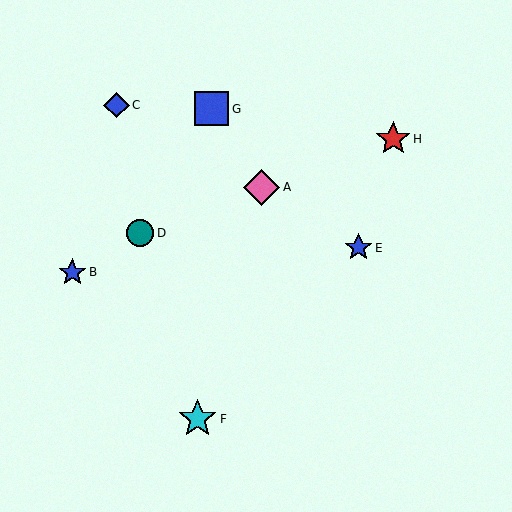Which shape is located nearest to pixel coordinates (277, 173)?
The pink diamond (labeled A) at (262, 187) is nearest to that location.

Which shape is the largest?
The cyan star (labeled F) is the largest.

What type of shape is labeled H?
Shape H is a red star.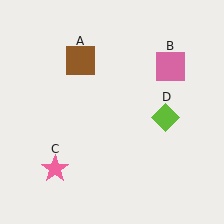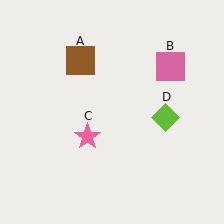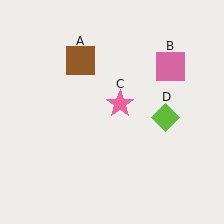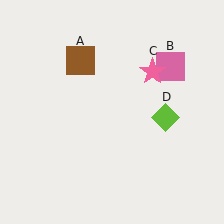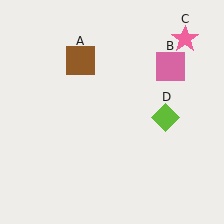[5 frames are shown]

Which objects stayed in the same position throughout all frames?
Brown square (object A) and pink square (object B) and lime diamond (object D) remained stationary.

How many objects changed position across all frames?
1 object changed position: pink star (object C).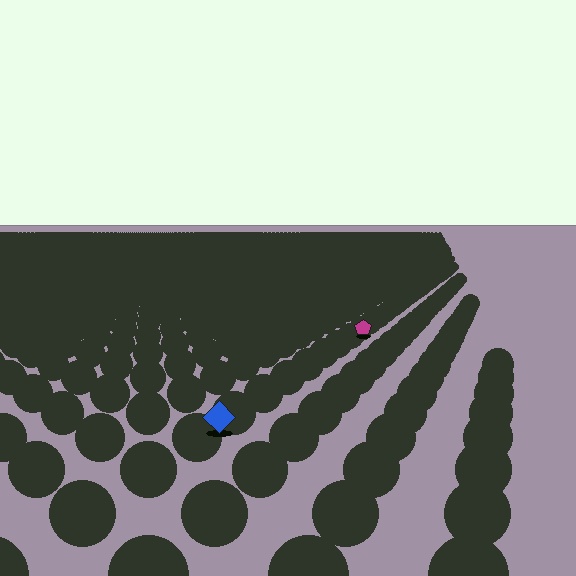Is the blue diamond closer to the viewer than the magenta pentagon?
Yes. The blue diamond is closer — you can tell from the texture gradient: the ground texture is coarser near it.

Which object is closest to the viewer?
The blue diamond is closest. The texture marks near it are larger and more spread out.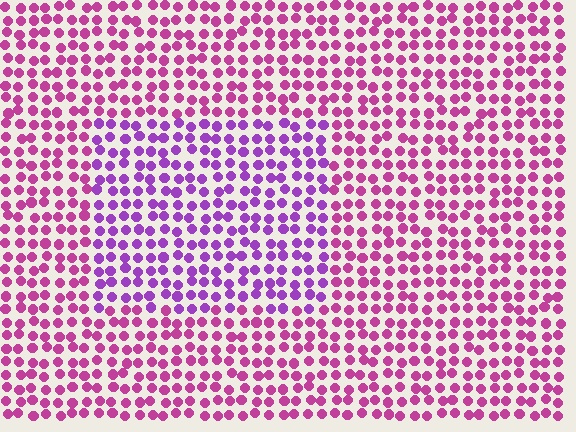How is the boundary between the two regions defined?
The boundary is defined purely by a slight shift in hue (about 35 degrees). Spacing, size, and orientation are identical on both sides.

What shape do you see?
I see a rectangle.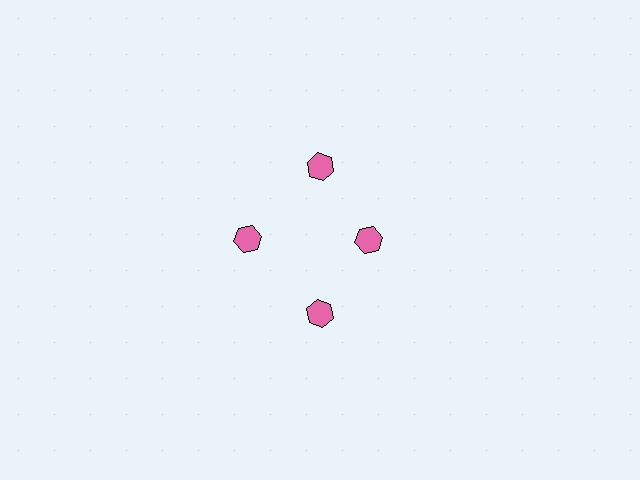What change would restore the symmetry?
The symmetry would be restored by moving it outward, back onto the ring so that all 4 hexagons sit at equal angles and equal distance from the center.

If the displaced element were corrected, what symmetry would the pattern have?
It would have 4-fold rotational symmetry — the pattern would map onto itself every 90 degrees.